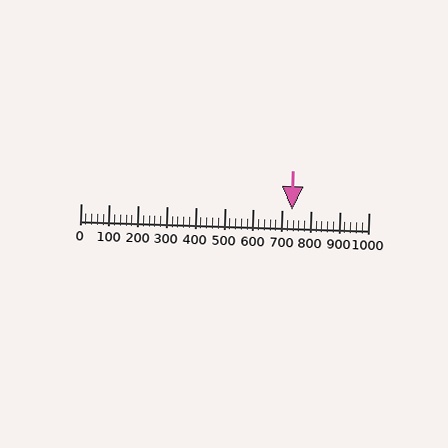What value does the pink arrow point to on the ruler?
The pink arrow points to approximately 736.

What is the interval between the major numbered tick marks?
The major tick marks are spaced 100 units apart.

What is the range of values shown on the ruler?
The ruler shows values from 0 to 1000.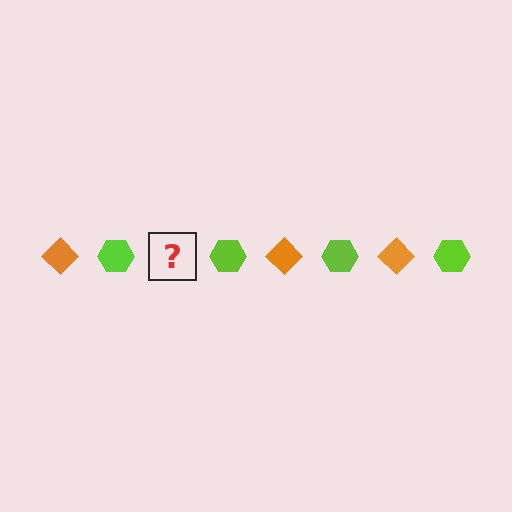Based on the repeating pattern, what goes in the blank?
The blank should be an orange diamond.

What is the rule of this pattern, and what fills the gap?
The rule is that the pattern alternates between orange diamond and lime hexagon. The gap should be filled with an orange diamond.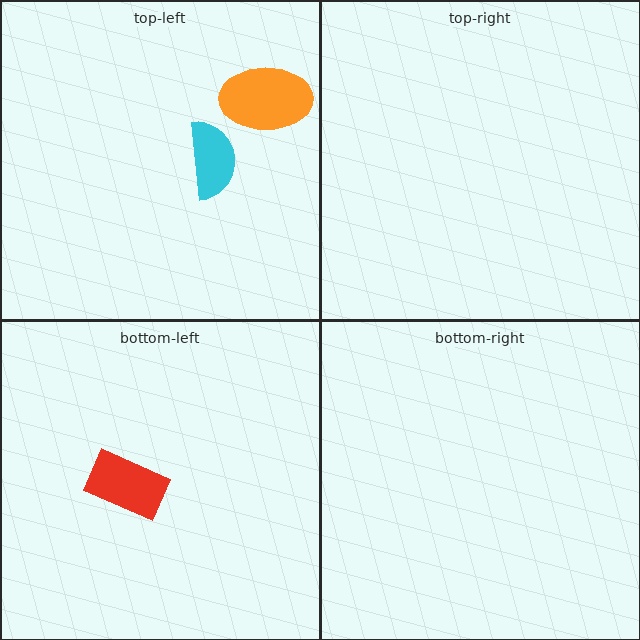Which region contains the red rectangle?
The bottom-left region.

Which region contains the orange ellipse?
The top-left region.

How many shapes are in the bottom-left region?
1.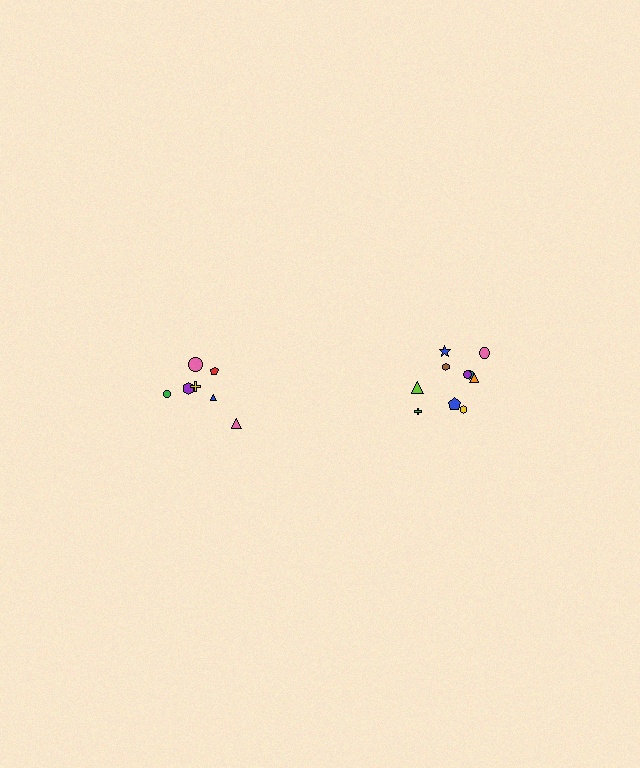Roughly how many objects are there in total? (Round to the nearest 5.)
Roughly 15 objects in total.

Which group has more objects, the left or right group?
The right group.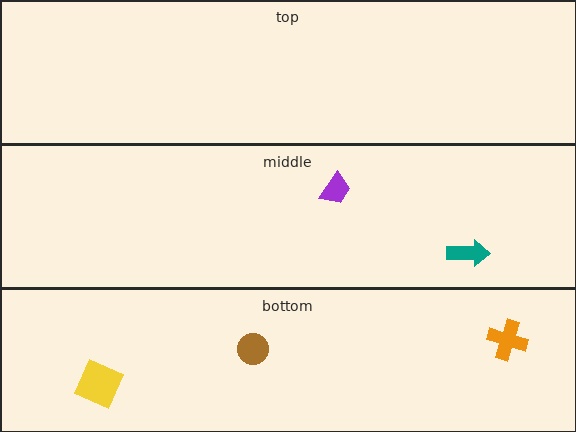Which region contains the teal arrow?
The middle region.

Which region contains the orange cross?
The bottom region.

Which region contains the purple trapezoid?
The middle region.